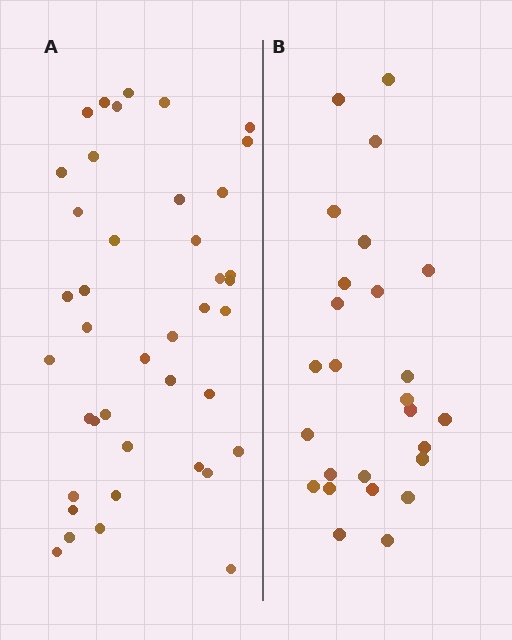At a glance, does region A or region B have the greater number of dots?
Region A (the left region) has more dots.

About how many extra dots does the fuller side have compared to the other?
Region A has approximately 15 more dots than region B.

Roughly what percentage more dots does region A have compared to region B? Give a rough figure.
About 60% more.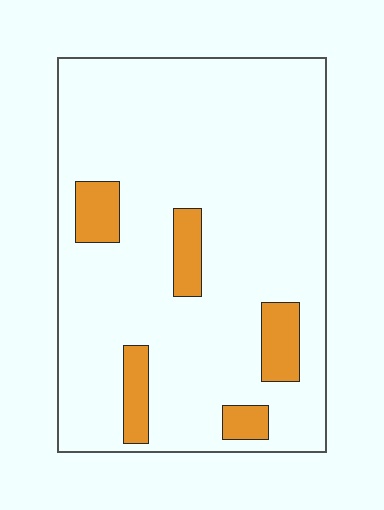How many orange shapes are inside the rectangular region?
5.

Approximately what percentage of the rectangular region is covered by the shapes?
Approximately 10%.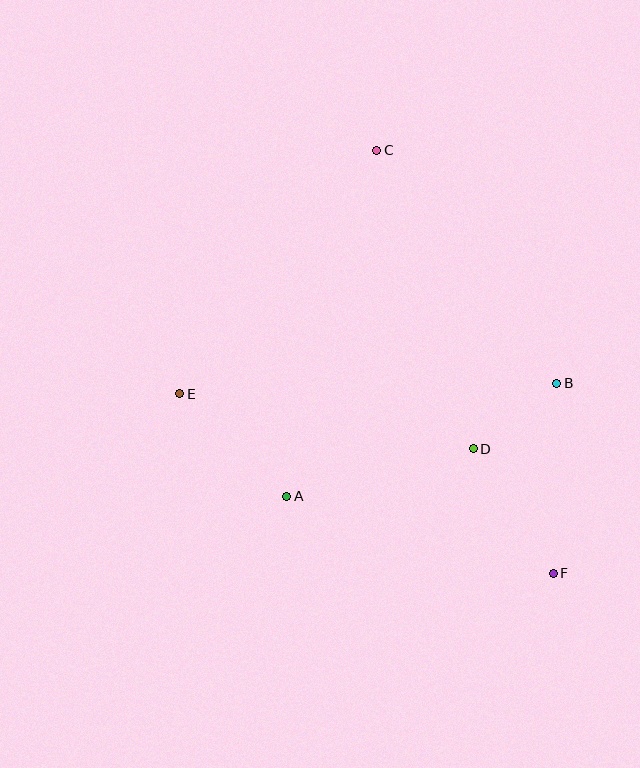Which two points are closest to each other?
Points B and D are closest to each other.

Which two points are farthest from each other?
Points C and F are farthest from each other.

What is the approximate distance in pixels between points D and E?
The distance between D and E is approximately 298 pixels.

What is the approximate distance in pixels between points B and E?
The distance between B and E is approximately 377 pixels.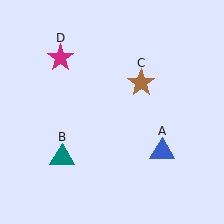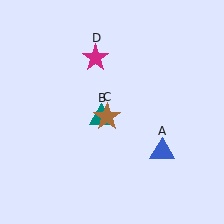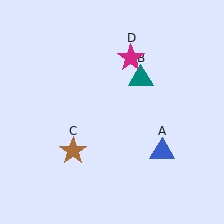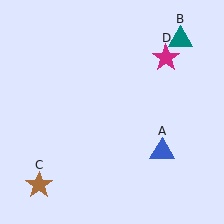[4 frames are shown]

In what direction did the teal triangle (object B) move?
The teal triangle (object B) moved up and to the right.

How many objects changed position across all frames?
3 objects changed position: teal triangle (object B), brown star (object C), magenta star (object D).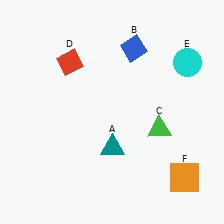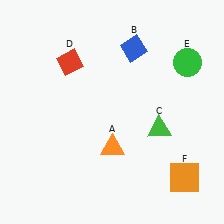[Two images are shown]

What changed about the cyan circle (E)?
In Image 1, E is cyan. In Image 2, it changed to green.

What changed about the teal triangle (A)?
In Image 1, A is teal. In Image 2, it changed to orange.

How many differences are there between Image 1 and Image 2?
There are 2 differences between the two images.